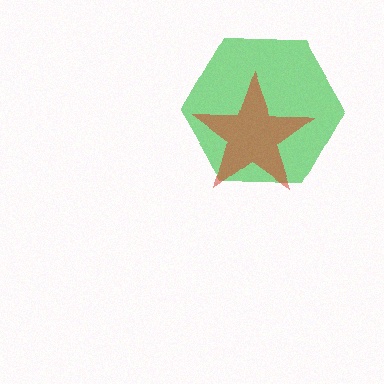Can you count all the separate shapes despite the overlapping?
Yes, there are 2 separate shapes.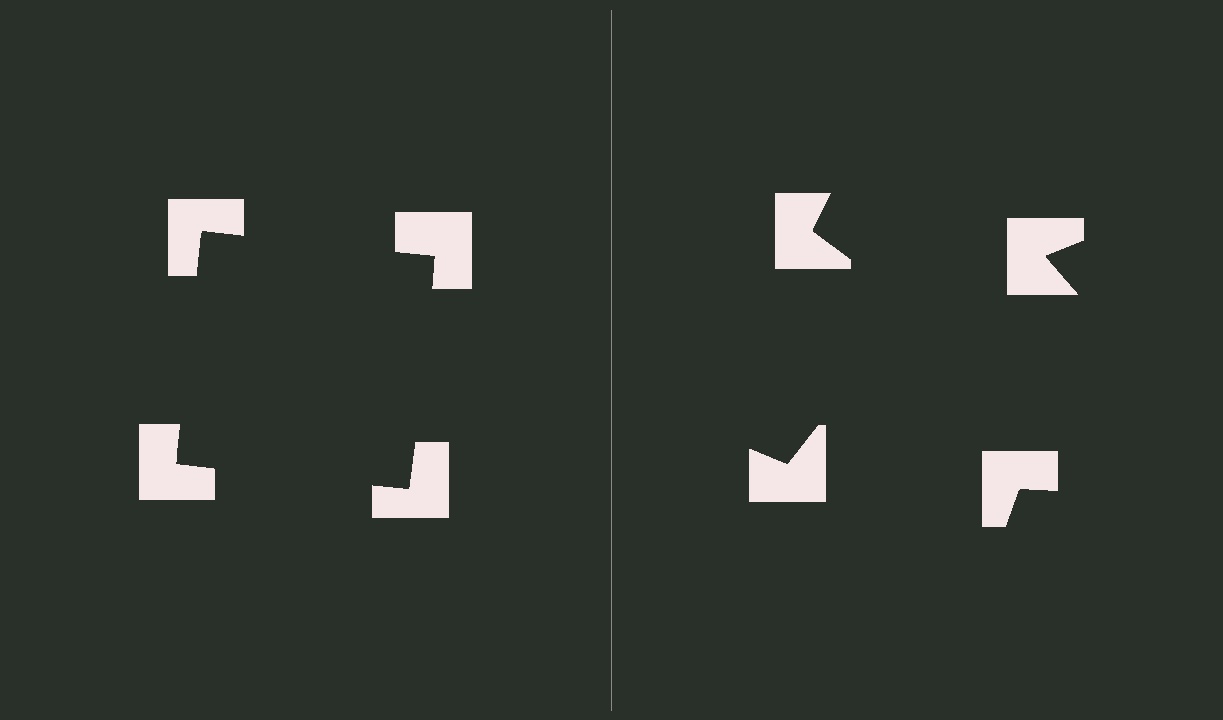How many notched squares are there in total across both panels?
8 — 4 on each side.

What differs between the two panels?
The notched squares are positioned identically on both sides; only the wedge orientations differ. On the left they align to a square; on the right they are misaligned.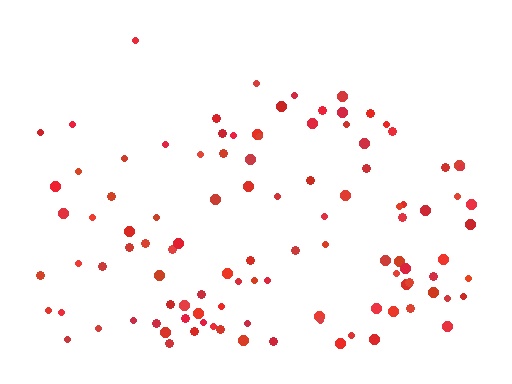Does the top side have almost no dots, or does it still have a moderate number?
Still a moderate number, just noticeably fewer than the bottom.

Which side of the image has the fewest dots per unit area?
The top.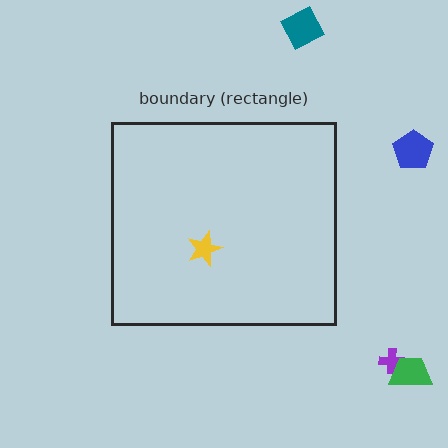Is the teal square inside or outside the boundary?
Outside.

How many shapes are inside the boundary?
1 inside, 4 outside.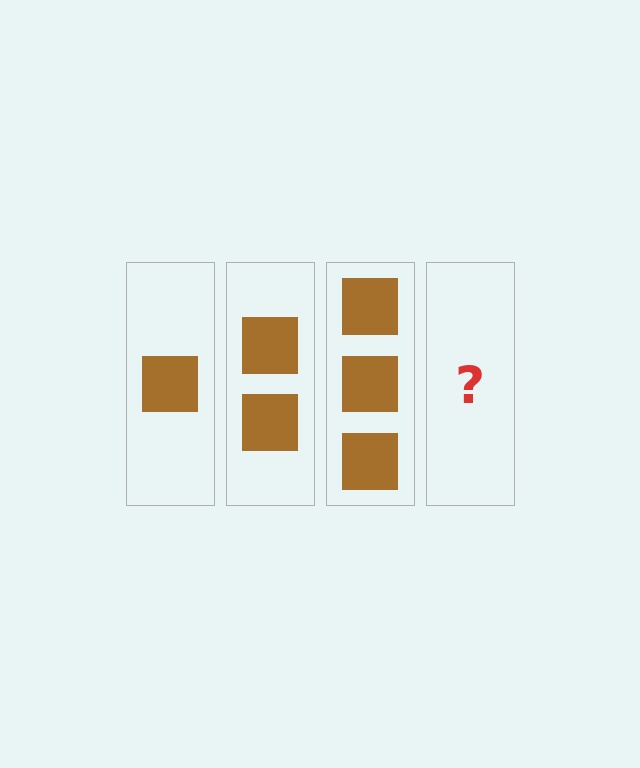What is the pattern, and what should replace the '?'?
The pattern is that each step adds one more square. The '?' should be 4 squares.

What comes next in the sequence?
The next element should be 4 squares.